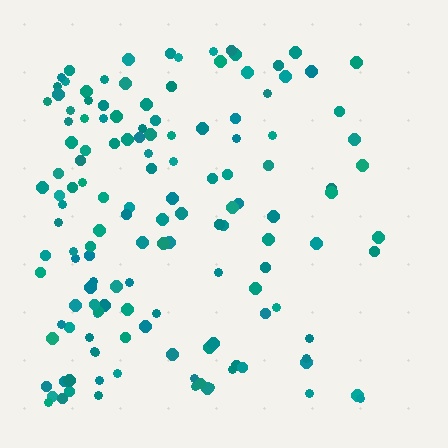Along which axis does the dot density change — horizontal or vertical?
Horizontal.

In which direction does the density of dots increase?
From right to left, with the left side densest.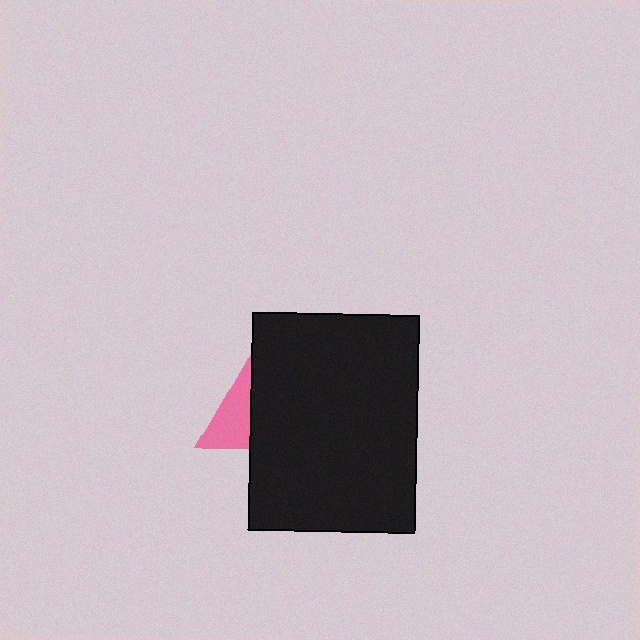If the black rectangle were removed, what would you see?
You would see the complete pink triangle.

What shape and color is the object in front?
The object in front is a black rectangle.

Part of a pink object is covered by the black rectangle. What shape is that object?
It is a triangle.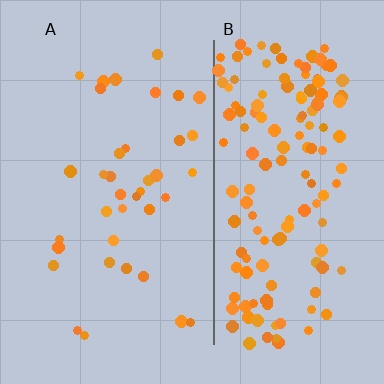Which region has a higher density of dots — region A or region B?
B (the right).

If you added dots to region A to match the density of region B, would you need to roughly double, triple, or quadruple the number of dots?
Approximately quadruple.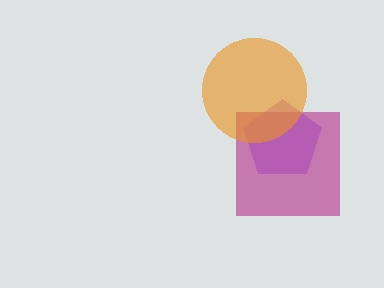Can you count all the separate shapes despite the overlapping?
Yes, there are 3 separate shapes.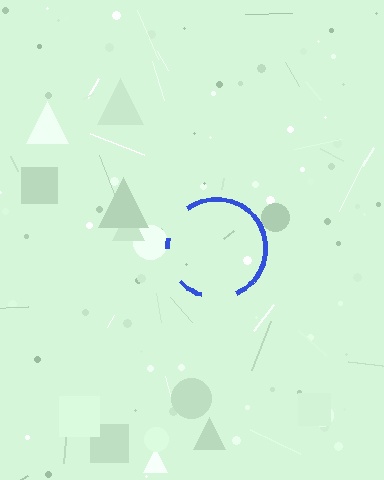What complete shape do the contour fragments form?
The contour fragments form a circle.